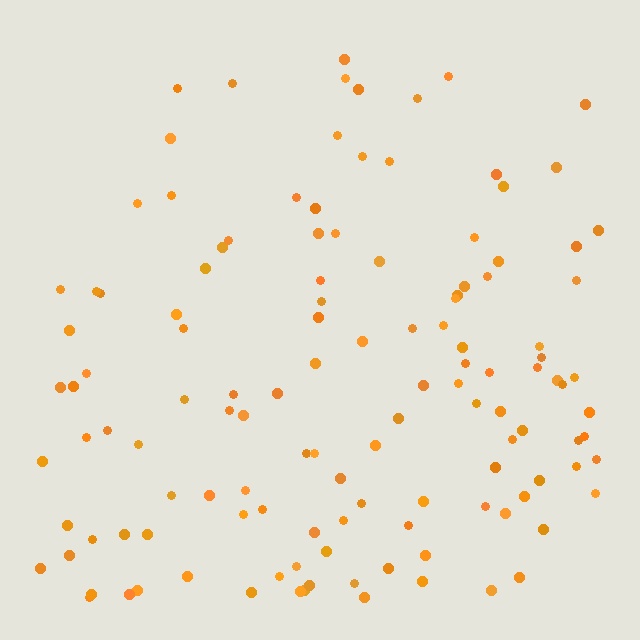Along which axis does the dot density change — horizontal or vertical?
Vertical.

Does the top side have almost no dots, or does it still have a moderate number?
Still a moderate number, just noticeably fewer than the bottom.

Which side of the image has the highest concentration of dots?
The bottom.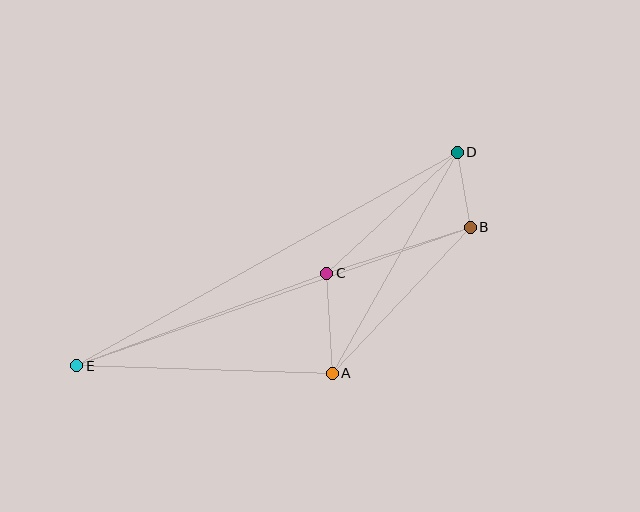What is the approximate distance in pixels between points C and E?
The distance between C and E is approximately 266 pixels.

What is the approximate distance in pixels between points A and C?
The distance between A and C is approximately 100 pixels.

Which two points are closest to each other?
Points B and D are closest to each other.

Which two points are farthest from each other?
Points D and E are farthest from each other.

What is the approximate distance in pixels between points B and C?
The distance between B and C is approximately 151 pixels.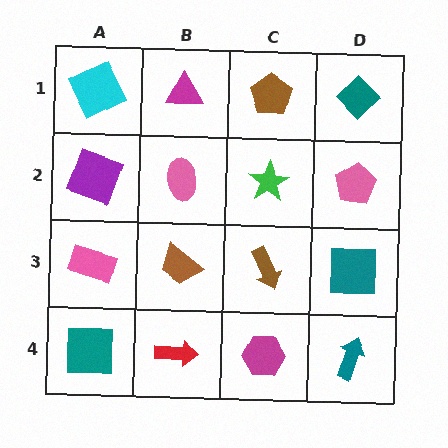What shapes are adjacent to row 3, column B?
A pink ellipse (row 2, column B), a red arrow (row 4, column B), a pink rectangle (row 3, column A), a brown arrow (row 3, column C).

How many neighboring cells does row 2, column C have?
4.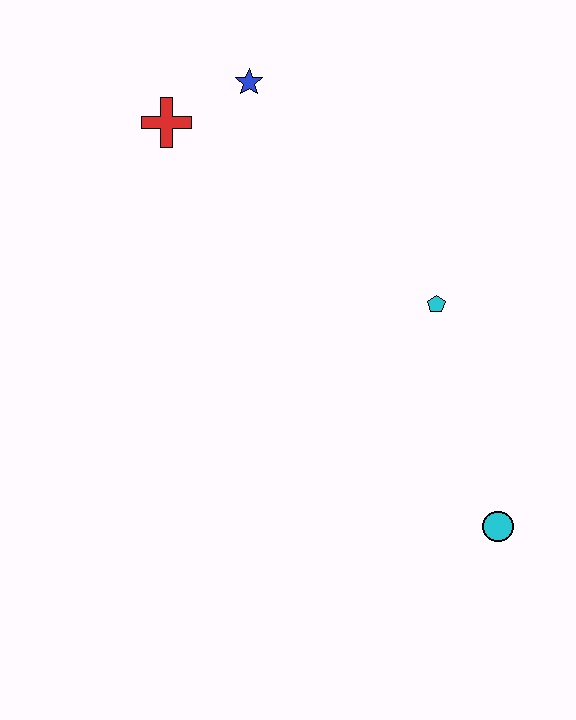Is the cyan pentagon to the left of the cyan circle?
Yes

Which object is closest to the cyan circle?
The cyan pentagon is closest to the cyan circle.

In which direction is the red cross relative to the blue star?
The red cross is to the left of the blue star.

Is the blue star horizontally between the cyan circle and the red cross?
Yes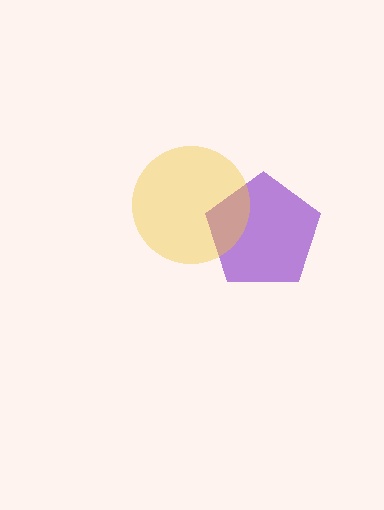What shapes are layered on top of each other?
The layered shapes are: a purple pentagon, a yellow circle.